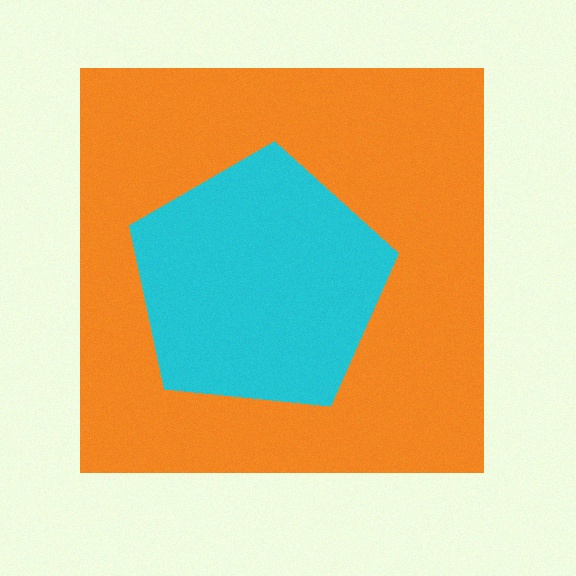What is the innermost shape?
The cyan pentagon.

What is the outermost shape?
The orange square.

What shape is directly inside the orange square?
The cyan pentagon.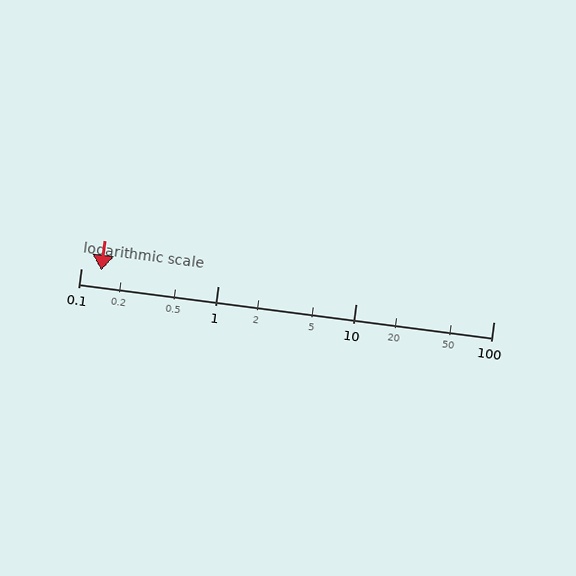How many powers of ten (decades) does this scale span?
The scale spans 3 decades, from 0.1 to 100.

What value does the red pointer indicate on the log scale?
The pointer indicates approximately 0.14.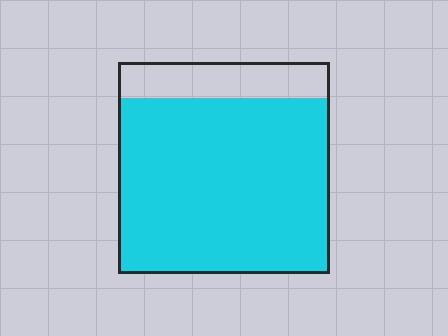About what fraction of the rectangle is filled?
About five sixths (5/6).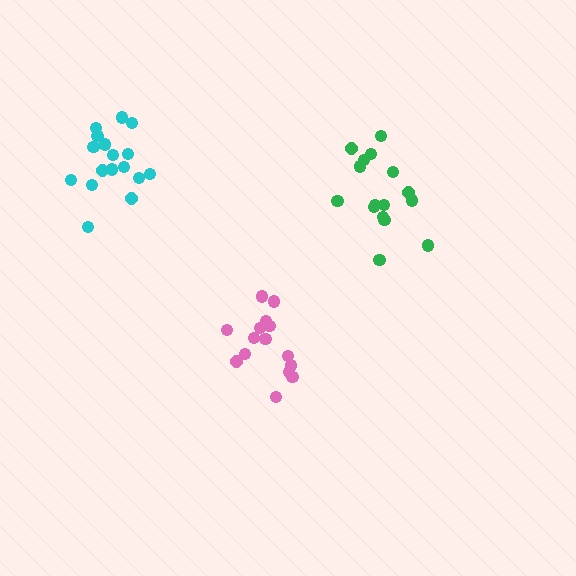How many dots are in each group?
Group 1: 15 dots, Group 2: 17 dots, Group 3: 16 dots (48 total).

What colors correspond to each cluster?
The clusters are colored: pink, cyan, green.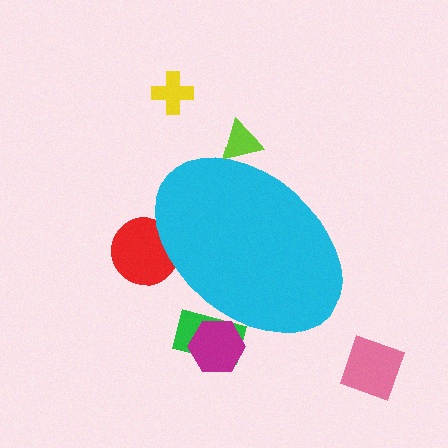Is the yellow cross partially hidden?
No, the yellow cross is fully visible.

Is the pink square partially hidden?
No, the pink square is fully visible.